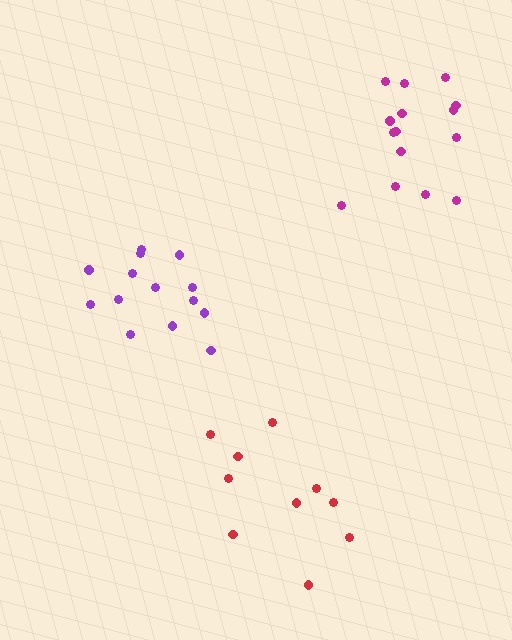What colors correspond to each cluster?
The clusters are colored: red, purple, magenta.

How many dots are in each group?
Group 1: 10 dots, Group 2: 14 dots, Group 3: 15 dots (39 total).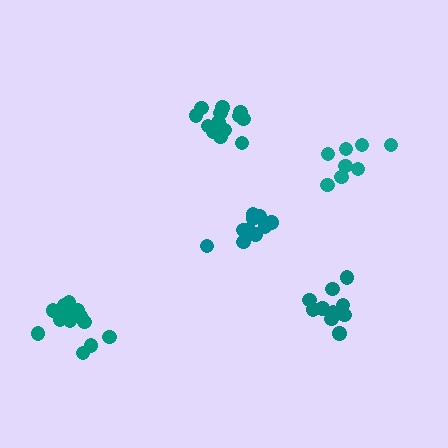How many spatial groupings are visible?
There are 5 spatial groupings.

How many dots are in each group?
Group 1: 13 dots, Group 2: 8 dots, Group 3: 11 dots, Group 4: 13 dots, Group 5: 10 dots (55 total).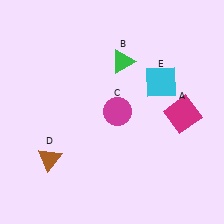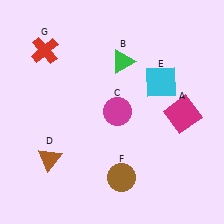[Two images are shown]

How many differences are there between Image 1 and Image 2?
There are 2 differences between the two images.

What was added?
A brown circle (F), a red cross (G) were added in Image 2.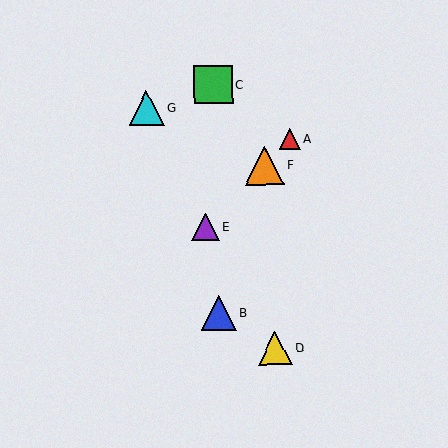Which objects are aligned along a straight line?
Objects A, E, F are aligned along a straight line.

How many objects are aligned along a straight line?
3 objects (A, E, F) are aligned along a straight line.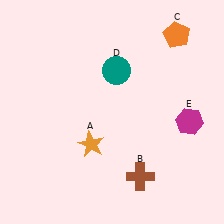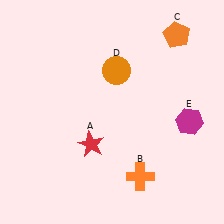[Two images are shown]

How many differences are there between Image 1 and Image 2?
There are 3 differences between the two images.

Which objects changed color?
A changed from orange to red. B changed from brown to orange. D changed from teal to orange.